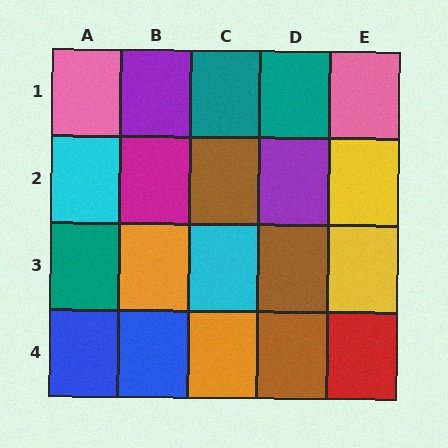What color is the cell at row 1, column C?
Teal.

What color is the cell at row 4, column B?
Blue.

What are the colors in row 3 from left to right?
Teal, orange, cyan, brown, yellow.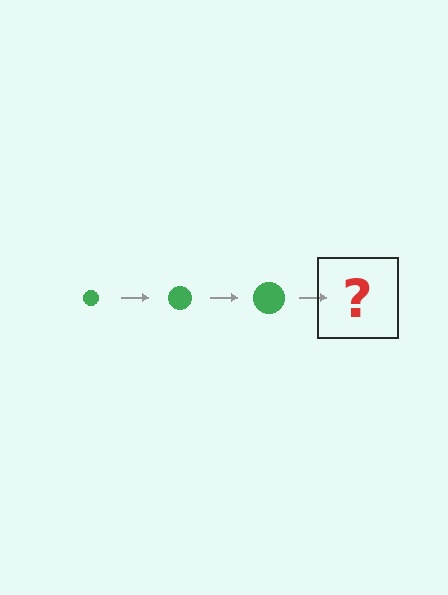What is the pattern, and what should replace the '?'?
The pattern is that the circle gets progressively larger each step. The '?' should be a green circle, larger than the previous one.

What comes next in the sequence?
The next element should be a green circle, larger than the previous one.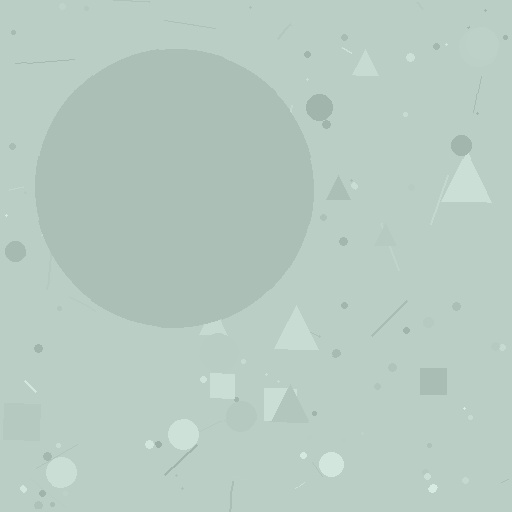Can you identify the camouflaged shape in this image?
The camouflaged shape is a circle.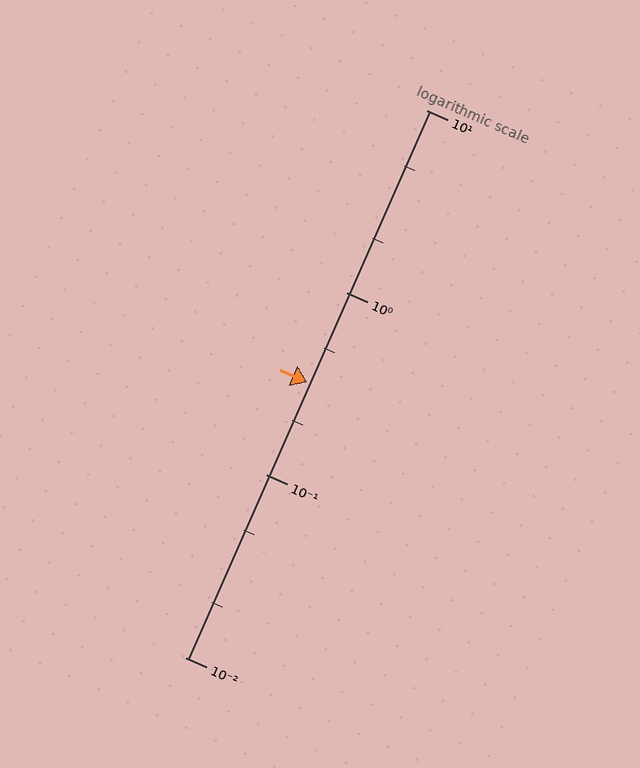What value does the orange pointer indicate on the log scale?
The pointer indicates approximately 0.32.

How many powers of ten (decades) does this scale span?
The scale spans 3 decades, from 0.01 to 10.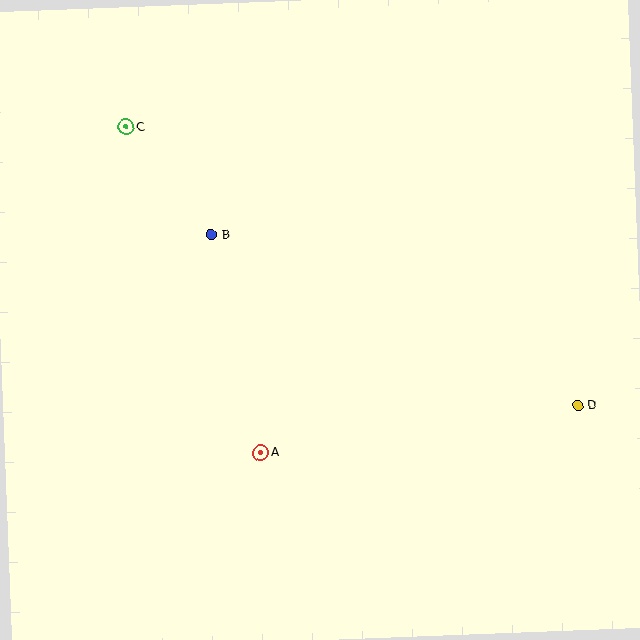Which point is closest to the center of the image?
Point B at (211, 235) is closest to the center.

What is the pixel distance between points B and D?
The distance between B and D is 404 pixels.